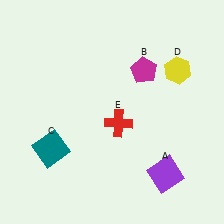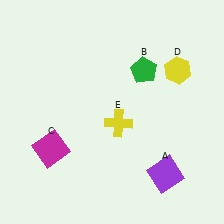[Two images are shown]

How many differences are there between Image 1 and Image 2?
There are 3 differences between the two images.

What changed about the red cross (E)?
In Image 1, E is red. In Image 2, it changed to yellow.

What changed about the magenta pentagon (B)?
In Image 1, B is magenta. In Image 2, it changed to green.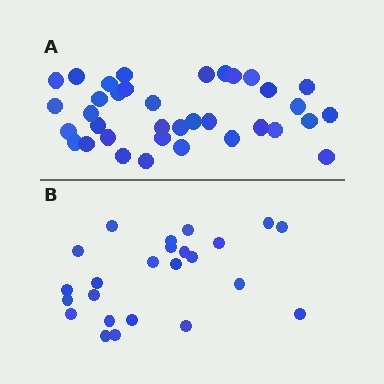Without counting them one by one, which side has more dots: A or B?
Region A (the top region) has more dots.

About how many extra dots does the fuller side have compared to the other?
Region A has roughly 12 or so more dots than region B.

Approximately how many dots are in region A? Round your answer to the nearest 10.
About 40 dots. (The exact count is 36, which rounds to 40.)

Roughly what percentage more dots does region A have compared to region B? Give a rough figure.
About 50% more.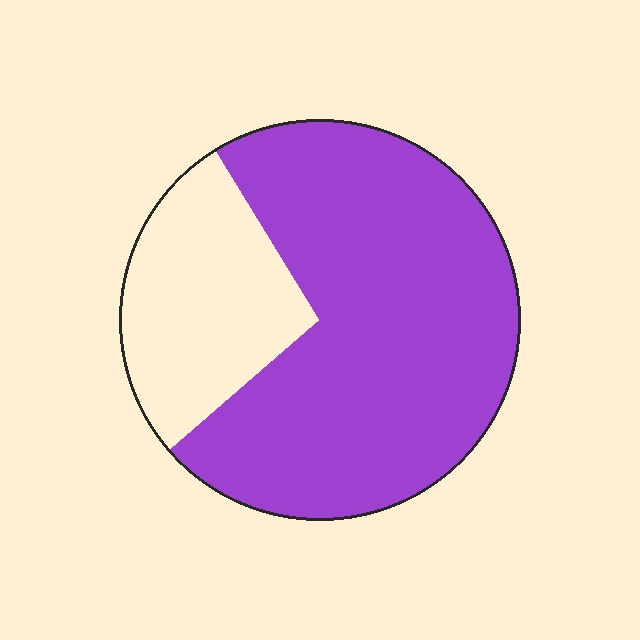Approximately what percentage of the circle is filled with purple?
Approximately 75%.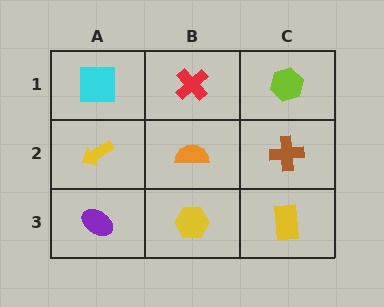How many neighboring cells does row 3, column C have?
2.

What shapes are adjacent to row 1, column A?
A yellow arrow (row 2, column A), a red cross (row 1, column B).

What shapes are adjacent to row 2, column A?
A cyan square (row 1, column A), a purple ellipse (row 3, column A), an orange semicircle (row 2, column B).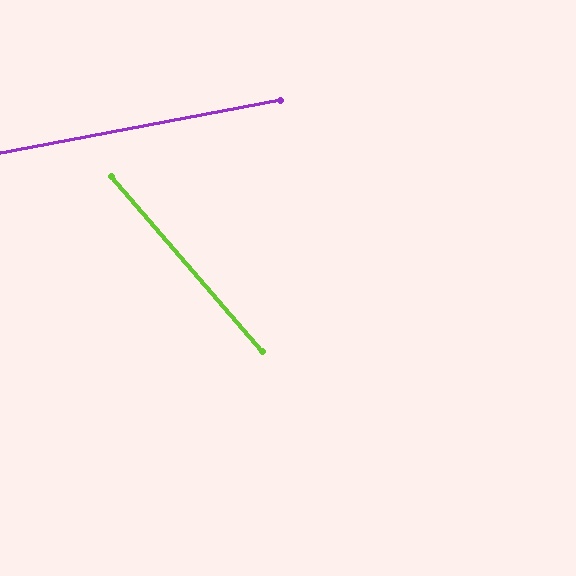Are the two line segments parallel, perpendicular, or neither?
Neither parallel nor perpendicular — they differ by about 60°.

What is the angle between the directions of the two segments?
Approximately 60 degrees.